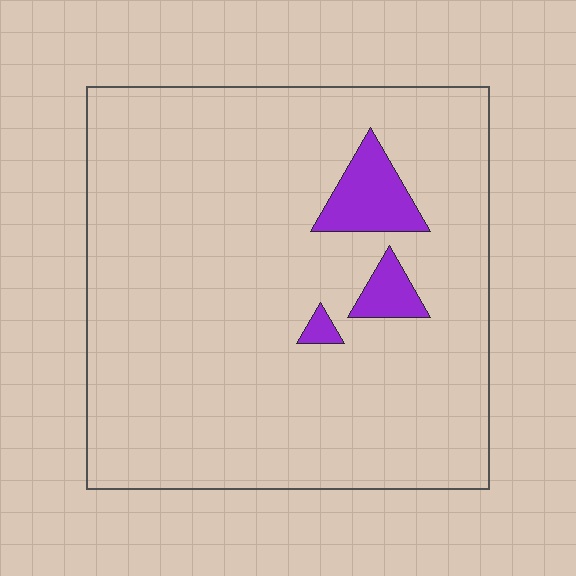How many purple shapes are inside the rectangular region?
3.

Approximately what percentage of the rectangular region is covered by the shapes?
Approximately 5%.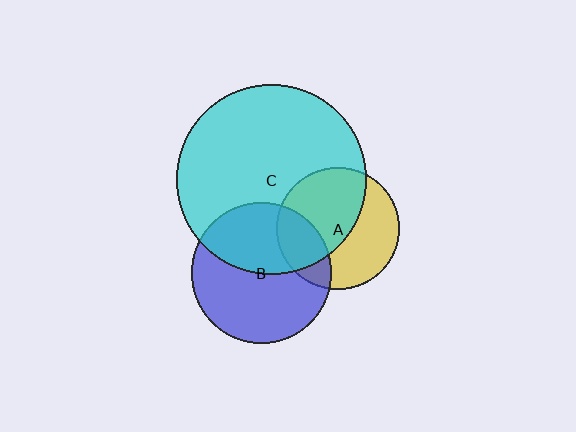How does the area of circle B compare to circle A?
Approximately 1.3 times.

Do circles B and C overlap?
Yes.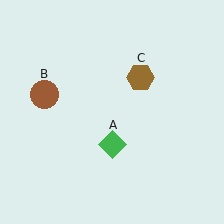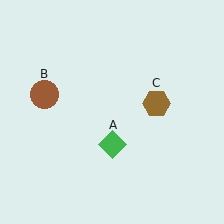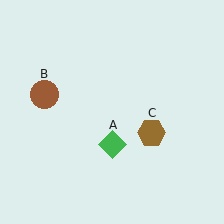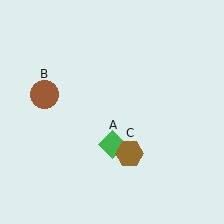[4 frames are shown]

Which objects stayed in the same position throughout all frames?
Green diamond (object A) and brown circle (object B) remained stationary.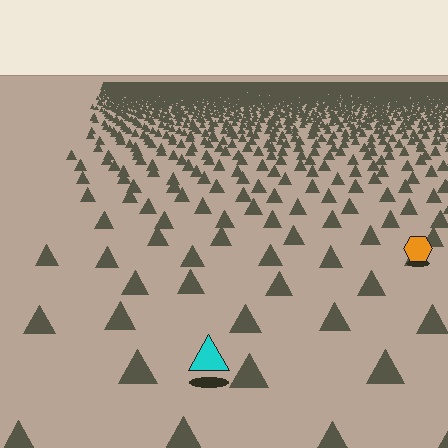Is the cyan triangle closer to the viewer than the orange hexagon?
Yes. The cyan triangle is closer — you can tell from the texture gradient: the ground texture is coarser near it.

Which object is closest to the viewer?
The cyan triangle is closest. The texture marks near it are larger and more spread out.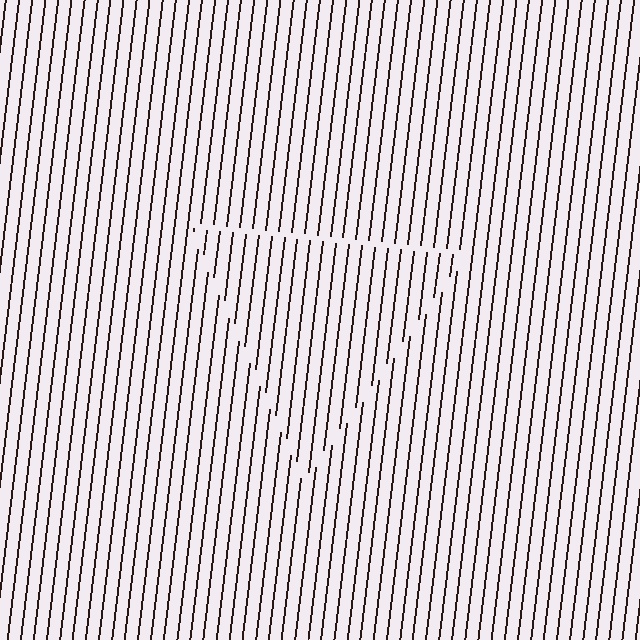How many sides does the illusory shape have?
3 sides — the line-ends trace a triangle.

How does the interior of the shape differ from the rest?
The interior of the shape contains the same grating, shifted by half a period — the contour is defined by the phase discontinuity where line-ends from the inner and outer gratings abut.